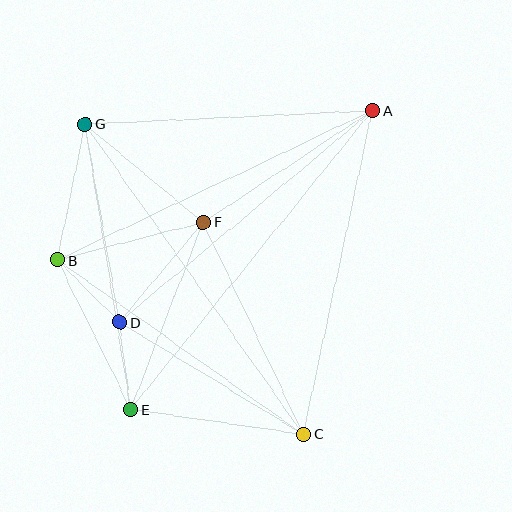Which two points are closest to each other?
Points B and D are closest to each other.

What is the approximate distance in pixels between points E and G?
The distance between E and G is approximately 289 pixels.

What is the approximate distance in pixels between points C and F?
The distance between C and F is approximately 234 pixels.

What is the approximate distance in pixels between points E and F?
The distance between E and F is approximately 201 pixels.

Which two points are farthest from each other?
Points A and E are farthest from each other.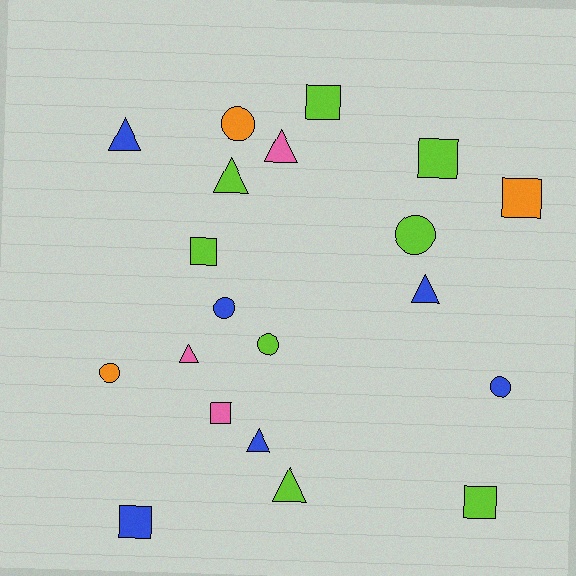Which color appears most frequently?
Lime, with 8 objects.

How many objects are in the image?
There are 20 objects.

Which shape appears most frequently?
Triangle, with 7 objects.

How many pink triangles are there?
There are 2 pink triangles.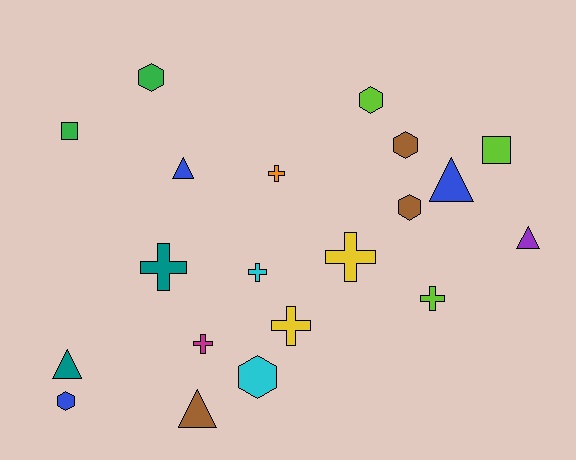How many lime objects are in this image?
There are 3 lime objects.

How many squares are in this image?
There are 2 squares.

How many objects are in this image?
There are 20 objects.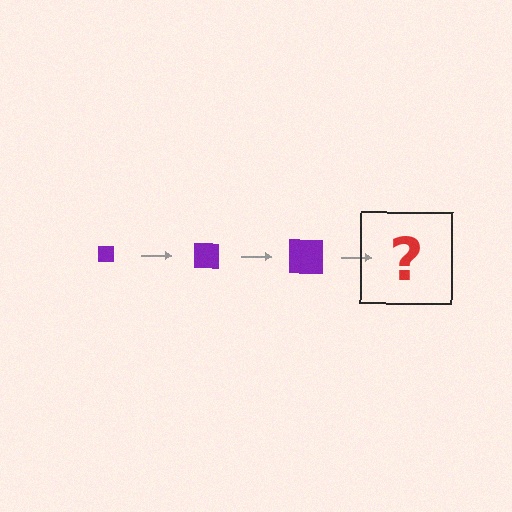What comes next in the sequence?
The next element should be a purple square, larger than the previous one.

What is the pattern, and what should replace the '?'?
The pattern is that the square gets progressively larger each step. The '?' should be a purple square, larger than the previous one.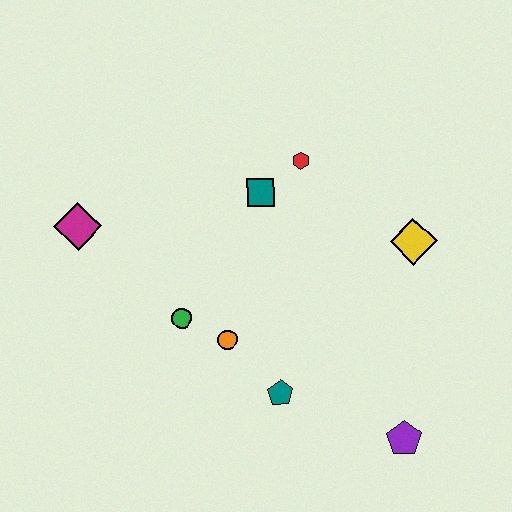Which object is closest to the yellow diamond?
The red hexagon is closest to the yellow diamond.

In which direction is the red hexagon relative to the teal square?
The red hexagon is to the right of the teal square.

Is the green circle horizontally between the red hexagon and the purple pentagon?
No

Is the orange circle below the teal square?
Yes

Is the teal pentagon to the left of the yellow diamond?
Yes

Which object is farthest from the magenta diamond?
The purple pentagon is farthest from the magenta diamond.